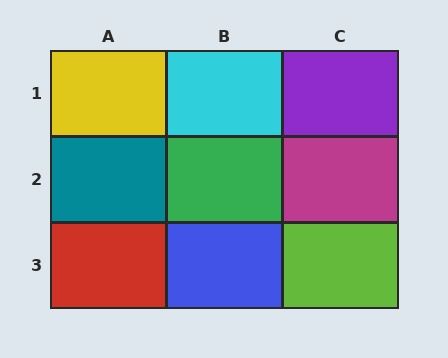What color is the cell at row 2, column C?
Magenta.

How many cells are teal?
1 cell is teal.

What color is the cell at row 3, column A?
Red.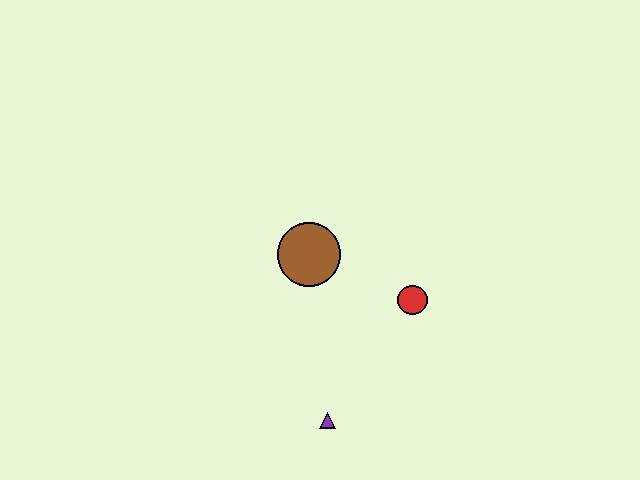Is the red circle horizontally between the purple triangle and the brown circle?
No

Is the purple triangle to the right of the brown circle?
Yes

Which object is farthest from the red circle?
The purple triangle is farthest from the red circle.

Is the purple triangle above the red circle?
No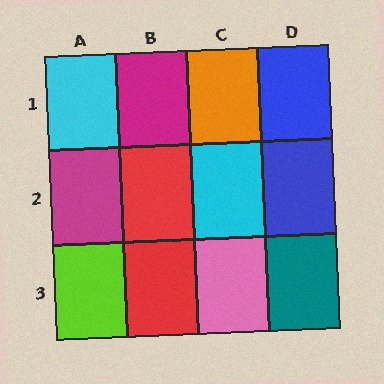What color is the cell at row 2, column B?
Red.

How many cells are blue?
2 cells are blue.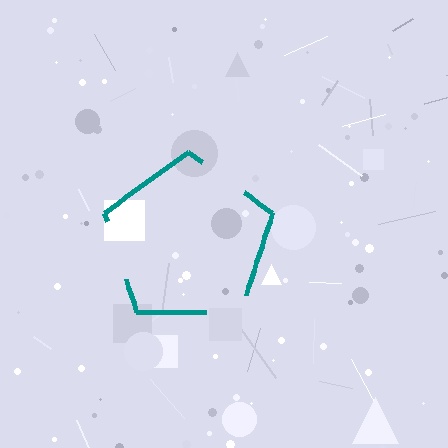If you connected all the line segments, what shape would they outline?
They would outline a pentagon.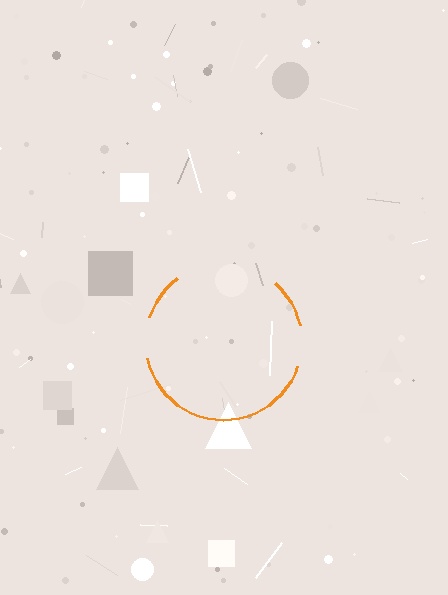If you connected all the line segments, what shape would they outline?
They would outline a circle.